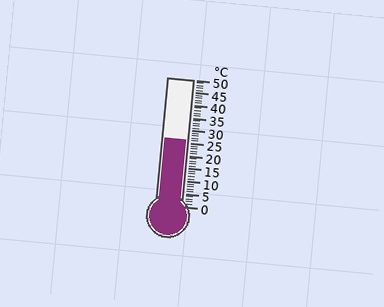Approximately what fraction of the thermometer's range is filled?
The thermometer is filled to approximately 50% of its range.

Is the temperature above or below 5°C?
The temperature is above 5°C.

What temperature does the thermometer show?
The thermometer shows approximately 26°C.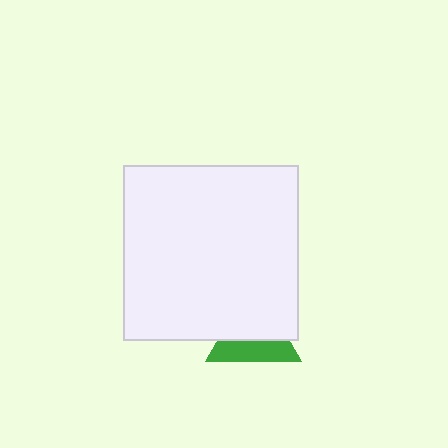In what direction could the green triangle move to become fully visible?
The green triangle could move down. That would shift it out from behind the white square entirely.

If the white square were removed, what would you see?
You would see the complete green triangle.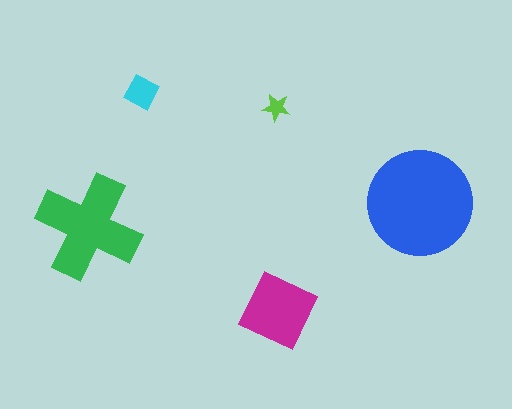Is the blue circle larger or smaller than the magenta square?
Larger.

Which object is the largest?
The blue circle.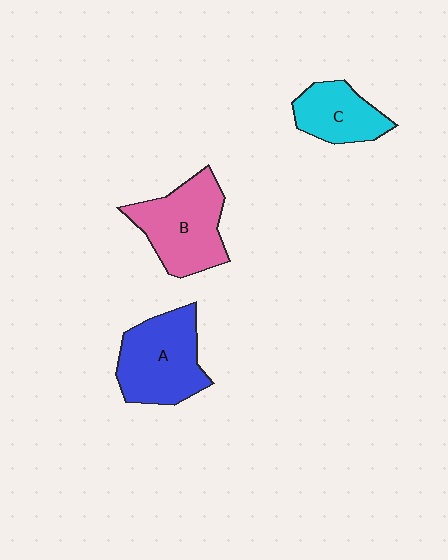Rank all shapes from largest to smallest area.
From largest to smallest: A (blue), B (pink), C (cyan).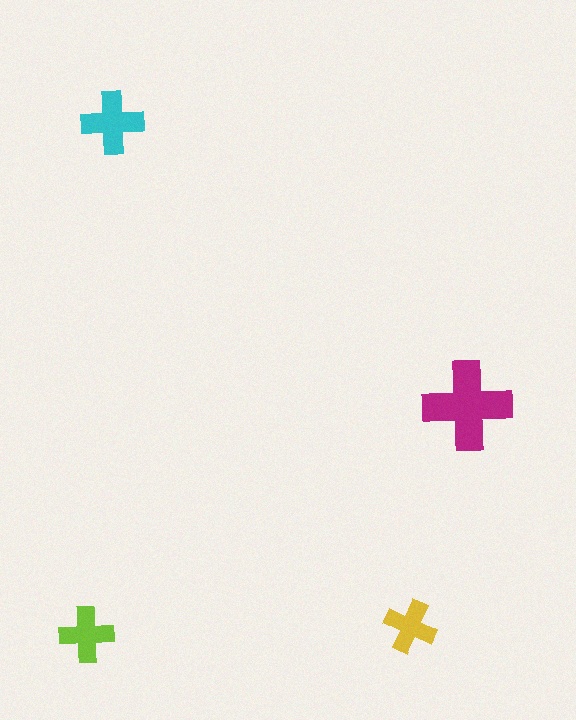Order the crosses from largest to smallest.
the magenta one, the cyan one, the lime one, the yellow one.